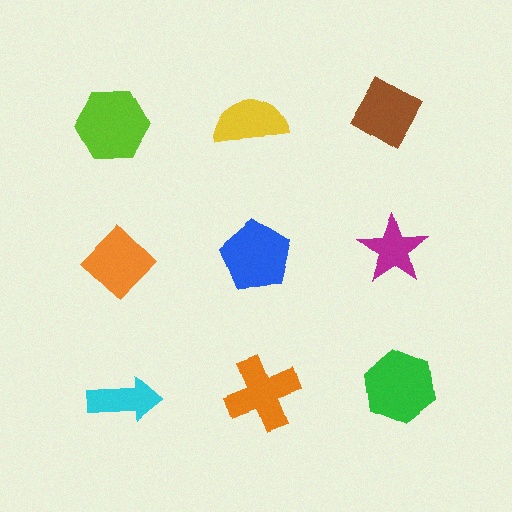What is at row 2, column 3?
A magenta star.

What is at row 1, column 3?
A brown diamond.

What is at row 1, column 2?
A yellow semicircle.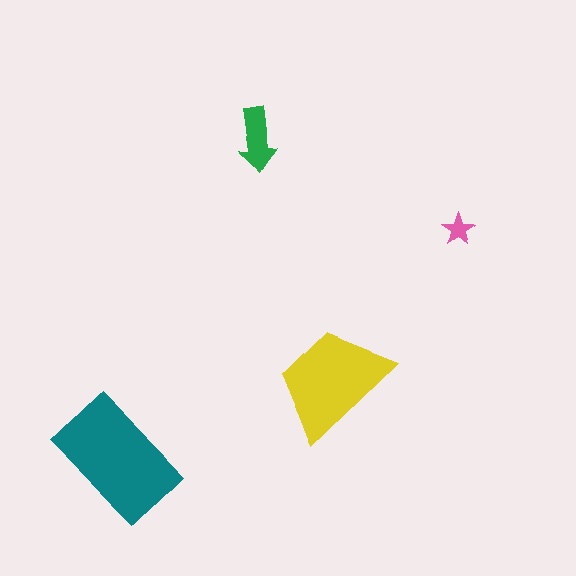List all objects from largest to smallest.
The teal rectangle, the yellow trapezoid, the green arrow, the pink star.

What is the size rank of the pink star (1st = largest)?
4th.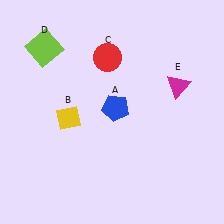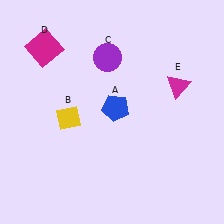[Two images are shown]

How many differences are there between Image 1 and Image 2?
There are 2 differences between the two images.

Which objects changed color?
C changed from red to purple. D changed from lime to magenta.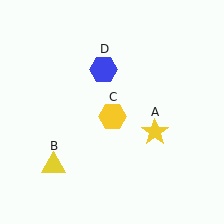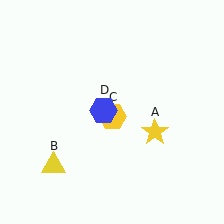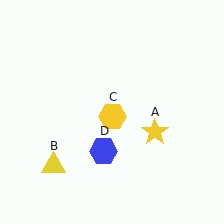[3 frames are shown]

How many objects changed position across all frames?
1 object changed position: blue hexagon (object D).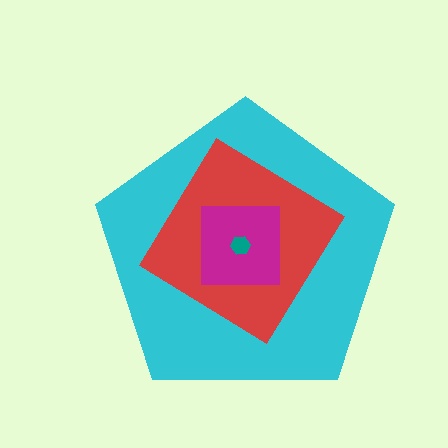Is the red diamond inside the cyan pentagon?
Yes.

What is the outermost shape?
The cyan pentagon.